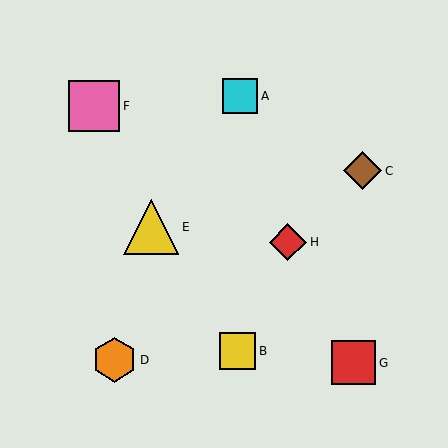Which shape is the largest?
The yellow triangle (labeled E) is the largest.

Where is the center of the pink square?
The center of the pink square is at (94, 106).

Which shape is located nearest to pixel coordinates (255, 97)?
The cyan square (labeled A) at (240, 96) is nearest to that location.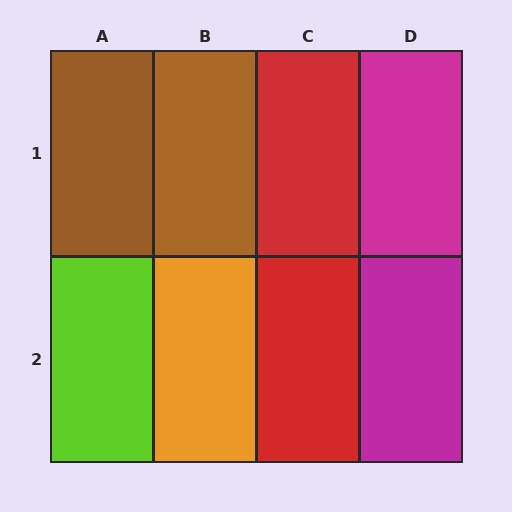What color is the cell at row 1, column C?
Red.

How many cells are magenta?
2 cells are magenta.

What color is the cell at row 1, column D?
Magenta.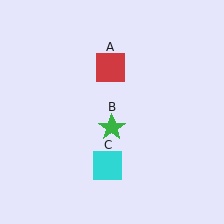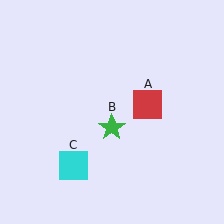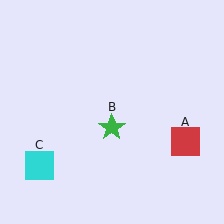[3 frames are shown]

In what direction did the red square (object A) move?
The red square (object A) moved down and to the right.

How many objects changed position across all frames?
2 objects changed position: red square (object A), cyan square (object C).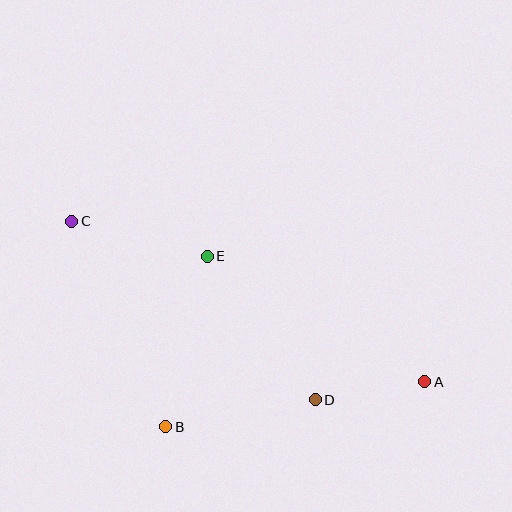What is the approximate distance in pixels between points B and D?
The distance between B and D is approximately 152 pixels.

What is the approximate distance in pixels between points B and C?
The distance between B and C is approximately 226 pixels.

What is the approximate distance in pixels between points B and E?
The distance between B and E is approximately 175 pixels.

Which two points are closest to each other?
Points A and D are closest to each other.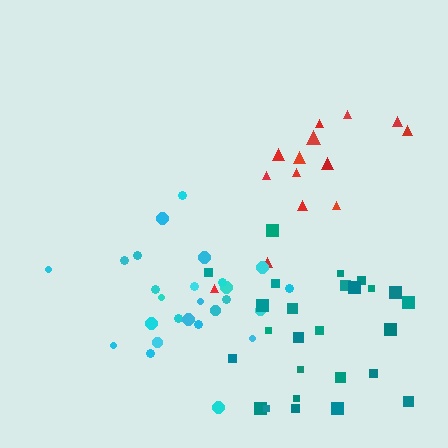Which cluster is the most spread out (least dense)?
Red.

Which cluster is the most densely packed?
Cyan.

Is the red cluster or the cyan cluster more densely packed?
Cyan.